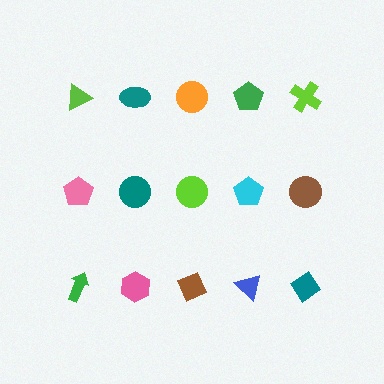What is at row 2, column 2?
A teal circle.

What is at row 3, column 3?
A brown diamond.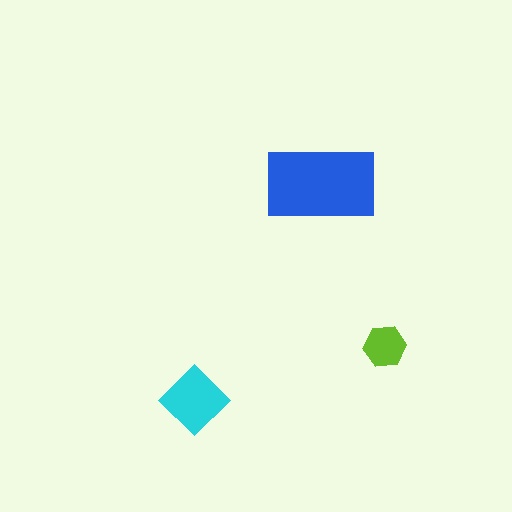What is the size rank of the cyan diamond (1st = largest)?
2nd.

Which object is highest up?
The blue rectangle is topmost.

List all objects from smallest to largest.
The lime hexagon, the cyan diamond, the blue rectangle.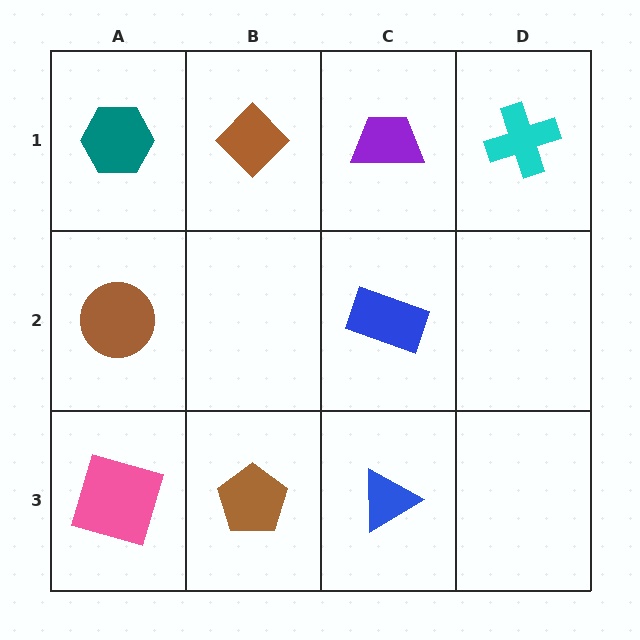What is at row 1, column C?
A purple trapezoid.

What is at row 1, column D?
A cyan cross.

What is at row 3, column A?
A pink square.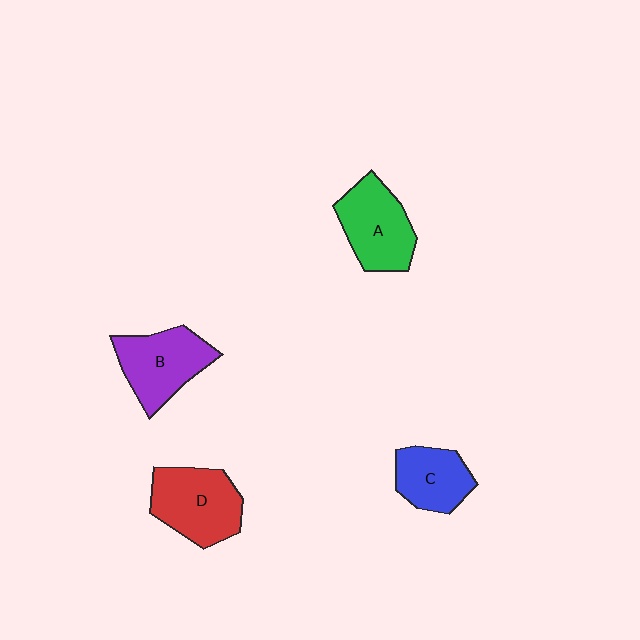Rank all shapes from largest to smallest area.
From largest to smallest: D (red), B (purple), A (green), C (blue).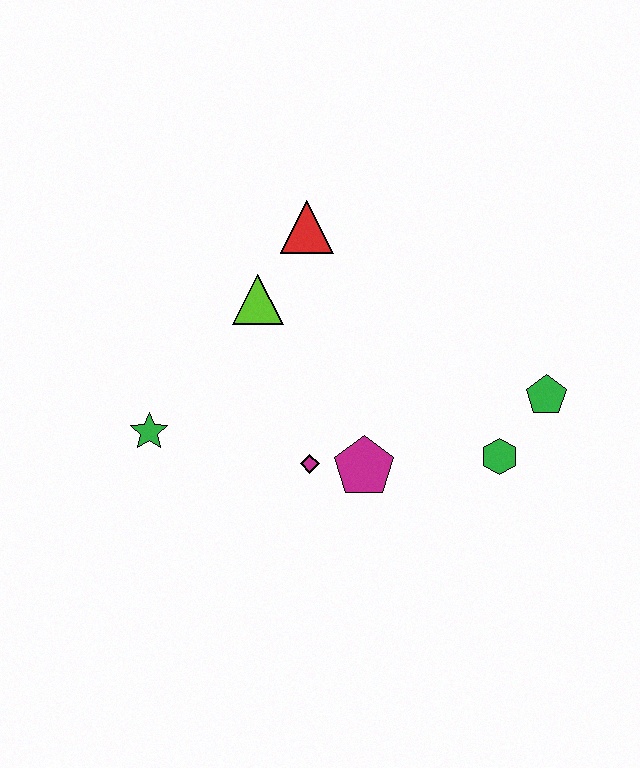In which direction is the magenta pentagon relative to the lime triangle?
The magenta pentagon is below the lime triangle.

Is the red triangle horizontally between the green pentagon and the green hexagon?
No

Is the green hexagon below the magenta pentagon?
No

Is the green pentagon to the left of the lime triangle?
No